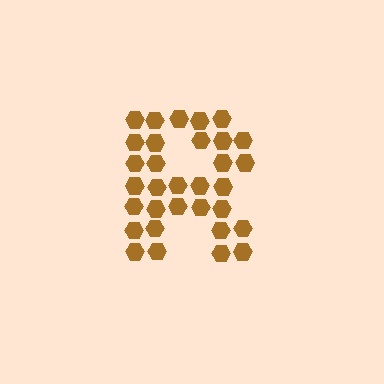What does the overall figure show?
The overall figure shows the letter R.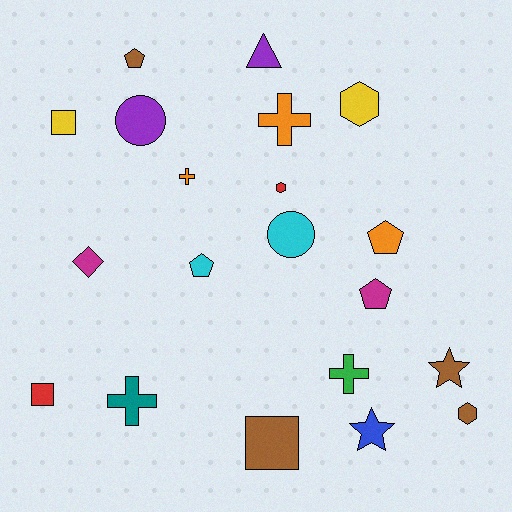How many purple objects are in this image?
There are 2 purple objects.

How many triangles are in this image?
There is 1 triangle.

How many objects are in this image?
There are 20 objects.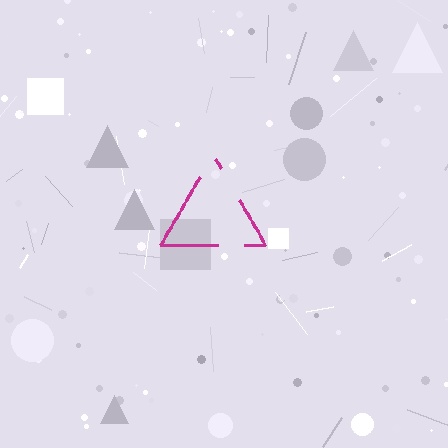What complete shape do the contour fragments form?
The contour fragments form a triangle.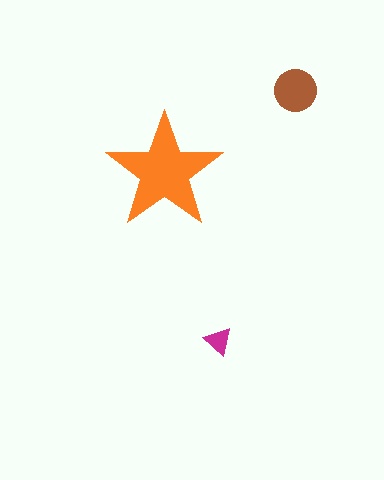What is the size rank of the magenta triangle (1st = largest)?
3rd.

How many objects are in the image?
There are 3 objects in the image.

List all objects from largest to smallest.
The orange star, the brown circle, the magenta triangle.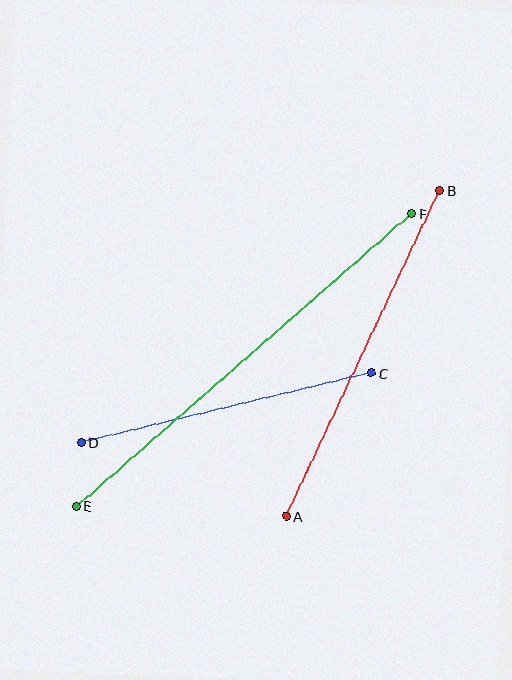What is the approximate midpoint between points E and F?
The midpoint is at approximately (244, 360) pixels.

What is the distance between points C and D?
The distance is approximately 298 pixels.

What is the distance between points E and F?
The distance is approximately 445 pixels.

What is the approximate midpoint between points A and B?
The midpoint is at approximately (363, 354) pixels.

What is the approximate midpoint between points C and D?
The midpoint is at approximately (226, 408) pixels.